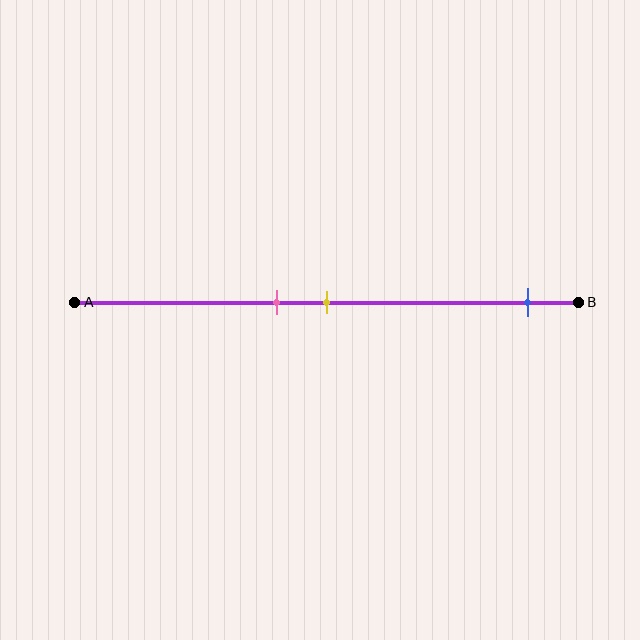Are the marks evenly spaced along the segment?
No, the marks are not evenly spaced.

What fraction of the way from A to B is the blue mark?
The blue mark is approximately 90% (0.9) of the way from A to B.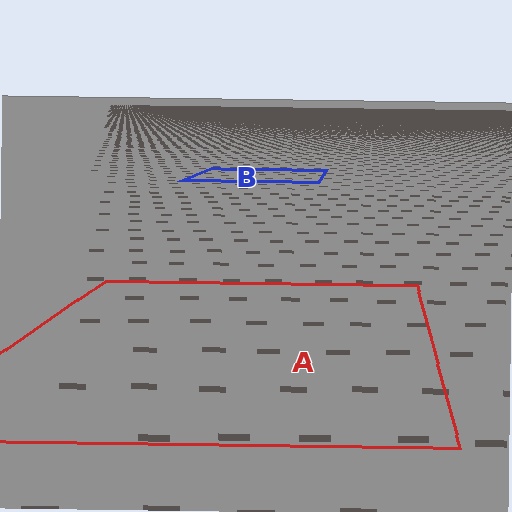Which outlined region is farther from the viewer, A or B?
Region B is farther from the viewer — the texture elements inside it appear smaller and more densely packed.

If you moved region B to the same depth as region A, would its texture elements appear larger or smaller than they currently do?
They would appear larger. At a closer depth, the same texture elements are projected at a bigger on-screen size.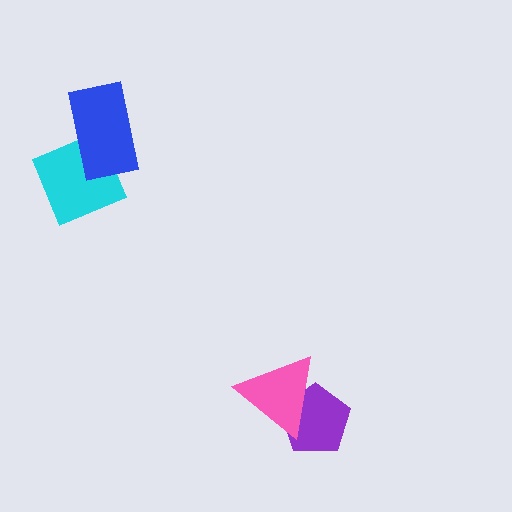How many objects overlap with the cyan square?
1 object overlaps with the cyan square.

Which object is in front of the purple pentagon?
The pink triangle is in front of the purple pentagon.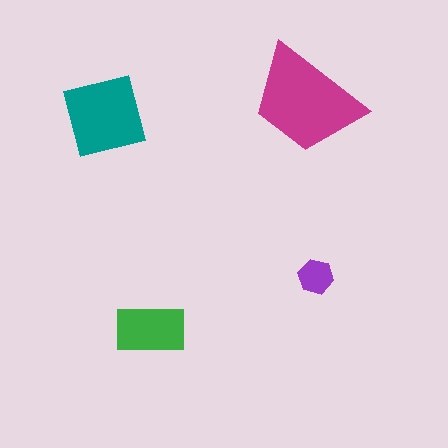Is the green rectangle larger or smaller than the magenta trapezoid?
Smaller.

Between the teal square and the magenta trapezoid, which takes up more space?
The magenta trapezoid.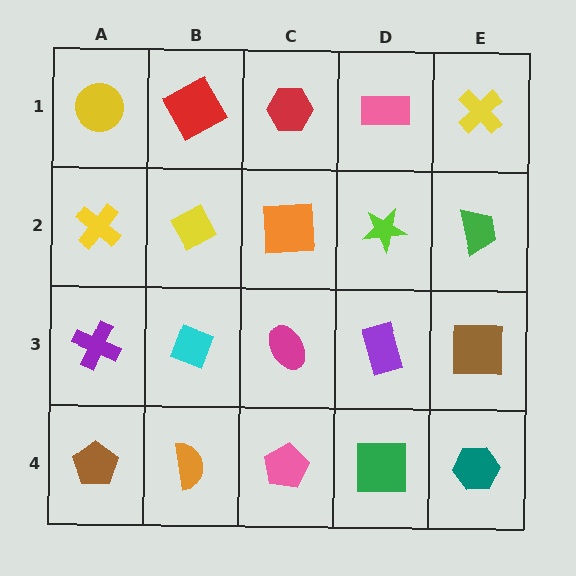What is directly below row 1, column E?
A green trapezoid.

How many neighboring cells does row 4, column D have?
3.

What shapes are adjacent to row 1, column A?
A yellow cross (row 2, column A), a red square (row 1, column B).